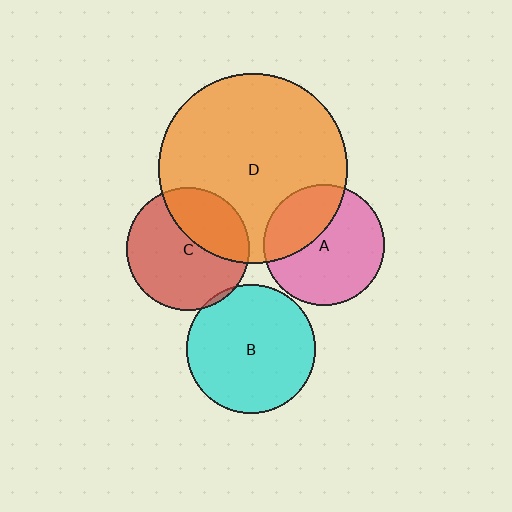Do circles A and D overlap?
Yes.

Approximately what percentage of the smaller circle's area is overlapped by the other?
Approximately 35%.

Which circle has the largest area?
Circle D (orange).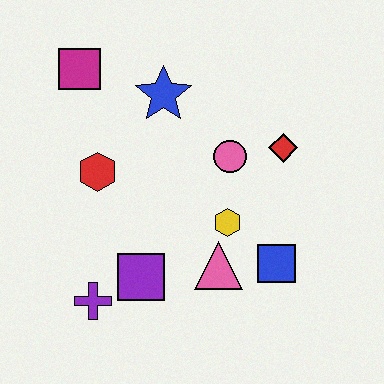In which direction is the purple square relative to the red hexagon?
The purple square is below the red hexagon.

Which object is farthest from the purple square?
The magenta square is farthest from the purple square.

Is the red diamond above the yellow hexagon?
Yes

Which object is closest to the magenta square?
The blue star is closest to the magenta square.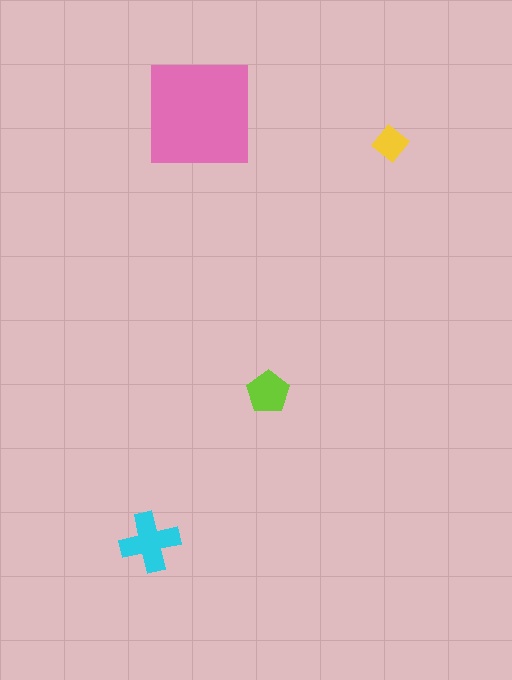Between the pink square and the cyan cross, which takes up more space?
The pink square.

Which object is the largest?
The pink square.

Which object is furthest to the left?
The cyan cross is leftmost.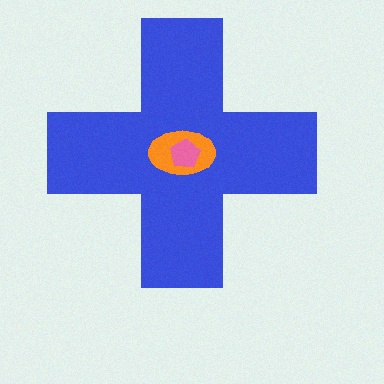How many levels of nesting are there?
3.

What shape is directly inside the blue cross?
The orange ellipse.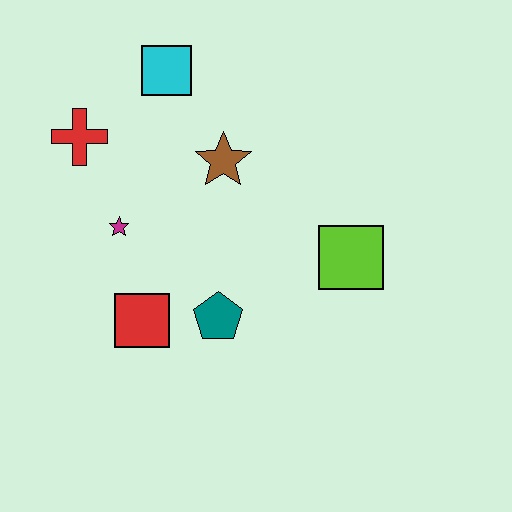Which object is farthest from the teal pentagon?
The cyan square is farthest from the teal pentagon.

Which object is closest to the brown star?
The cyan square is closest to the brown star.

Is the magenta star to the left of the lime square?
Yes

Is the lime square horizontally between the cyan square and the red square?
No